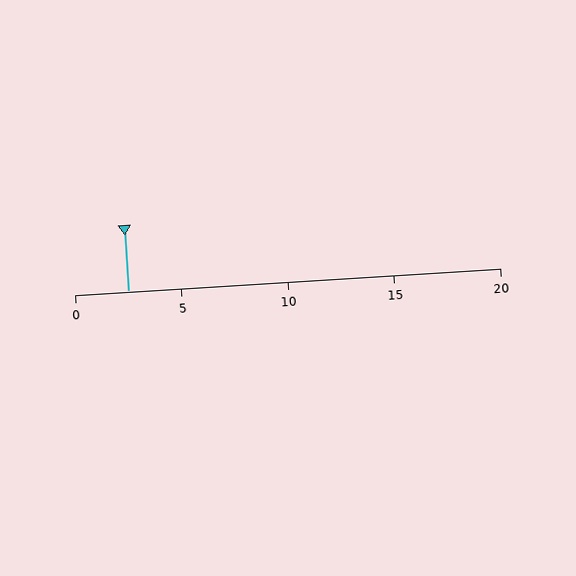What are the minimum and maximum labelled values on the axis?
The axis runs from 0 to 20.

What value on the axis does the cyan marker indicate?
The marker indicates approximately 2.5.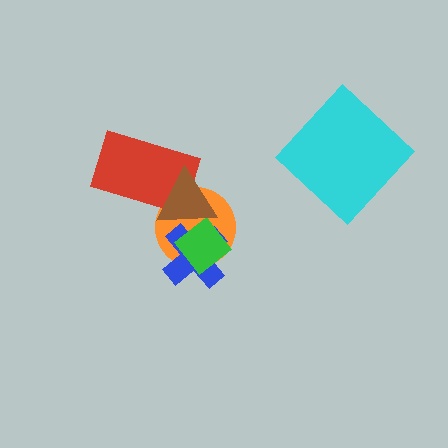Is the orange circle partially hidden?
Yes, it is partially covered by another shape.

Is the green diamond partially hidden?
Yes, it is partially covered by another shape.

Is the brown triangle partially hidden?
No, no other shape covers it.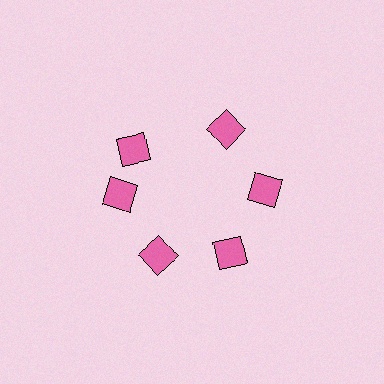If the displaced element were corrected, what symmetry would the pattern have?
It would have 6-fold rotational symmetry — the pattern would map onto itself every 60 degrees.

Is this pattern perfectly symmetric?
No. The 6 pink squares are arranged in a ring, but one element near the 11 o'clock position is rotated out of alignment along the ring, breaking the 6-fold rotational symmetry.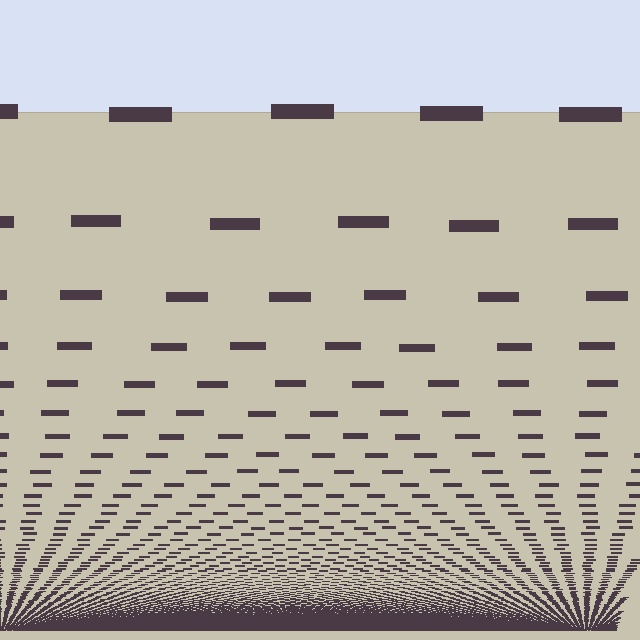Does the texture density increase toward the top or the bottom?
Density increases toward the bottom.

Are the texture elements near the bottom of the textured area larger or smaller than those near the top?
Smaller. The gradient is inverted — elements near the bottom are smaller and denser.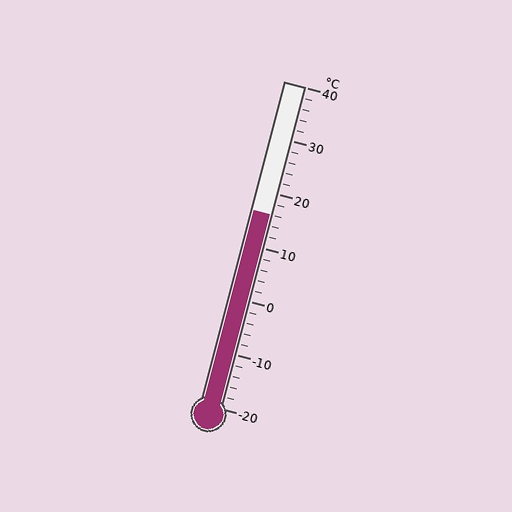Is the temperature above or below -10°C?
The temperature is above -10°C.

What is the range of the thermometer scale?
The thermometer scale ranges from -20°C to 40°C.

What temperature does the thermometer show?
The thermometer shows approximately 16°C.